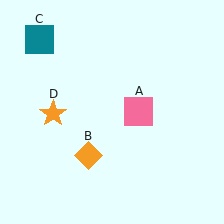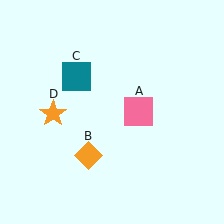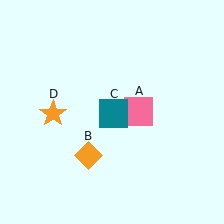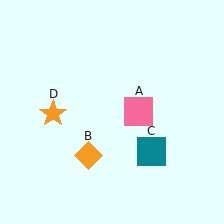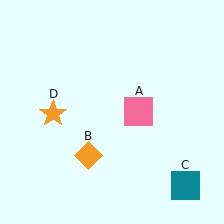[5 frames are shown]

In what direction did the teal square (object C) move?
The teal square (object C) moved down and to the right.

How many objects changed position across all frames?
1 object changed position: teal square (object C).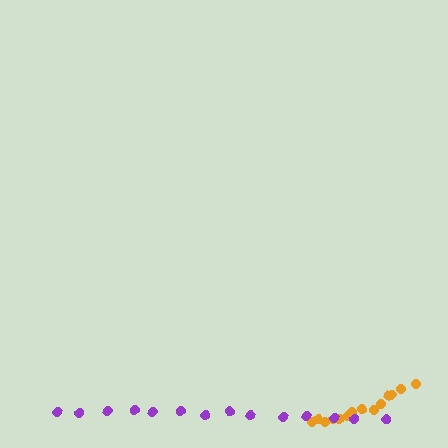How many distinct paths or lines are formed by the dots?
There are 2 distinct paths.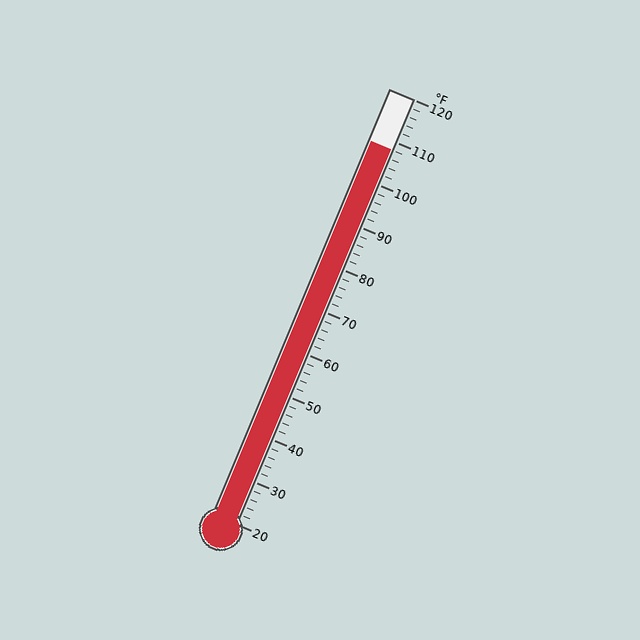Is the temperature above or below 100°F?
The temperature is above 100°F.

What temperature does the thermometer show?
The thermometer shows approximately 108°F.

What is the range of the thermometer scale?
The thermometer scale ranges from 20°F to 120°F.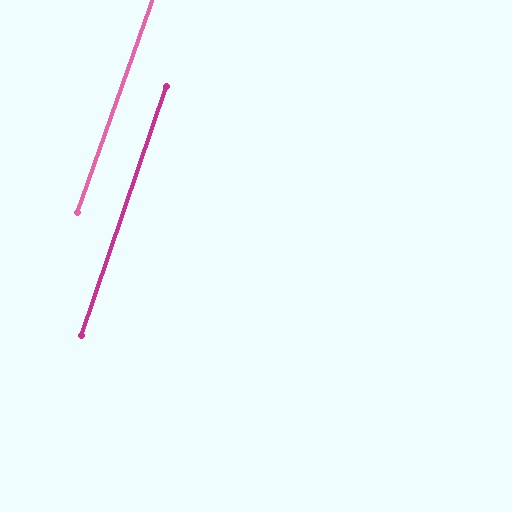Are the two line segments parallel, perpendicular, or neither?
Parallel — their directions differ by only 0.6°.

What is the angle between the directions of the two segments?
Approximately 1 degree.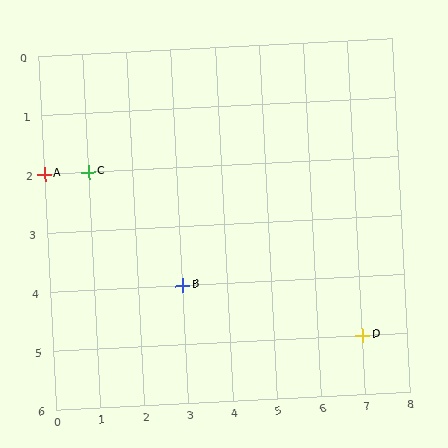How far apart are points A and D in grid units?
Points A and D are 7 columns and 3 rows apart (about 7.6 grid units diagonally).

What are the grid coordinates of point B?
Point B is at grid coordinates (3, 4).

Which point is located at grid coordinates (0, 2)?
Point A is at (0, 2).